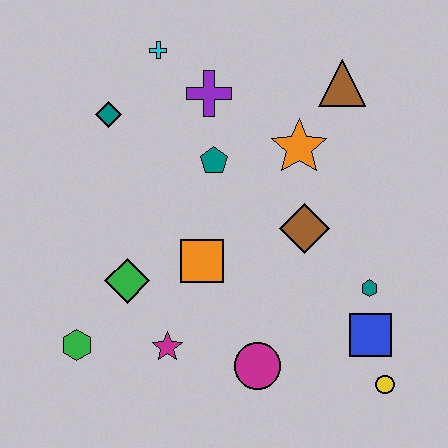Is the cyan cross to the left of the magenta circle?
Yes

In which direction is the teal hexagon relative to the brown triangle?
The teal hexagon is below the brown triangle.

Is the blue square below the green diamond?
Yes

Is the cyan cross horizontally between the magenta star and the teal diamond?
Yes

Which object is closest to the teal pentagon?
The purple cross is closest to the teal pentagon.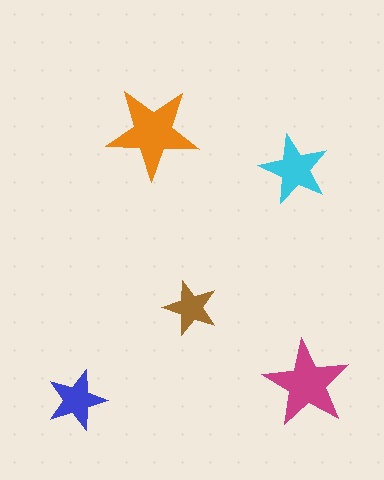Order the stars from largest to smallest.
the orange one, the magenta one, the cyan one, the blue one, the brown one.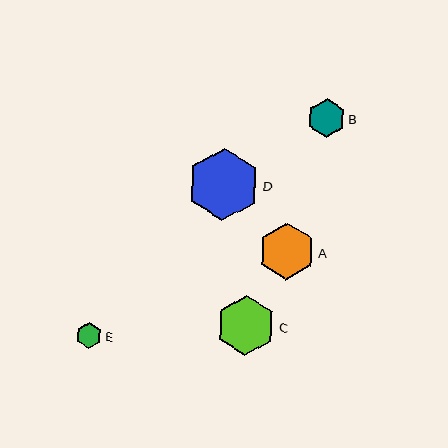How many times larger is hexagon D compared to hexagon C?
Hexagon D is approximately 1.2 times the size of hexagon C.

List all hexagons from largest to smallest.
From largest to smallest: D, C, A, B, E.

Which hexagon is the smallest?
Hexagon E is the smallest with a size of approximately 26 pixels.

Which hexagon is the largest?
Hexagon D is the largest with a size of approximately 72 pixels.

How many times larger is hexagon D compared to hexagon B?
Hexagon D is approximately 1.9 times the size of hexagon B.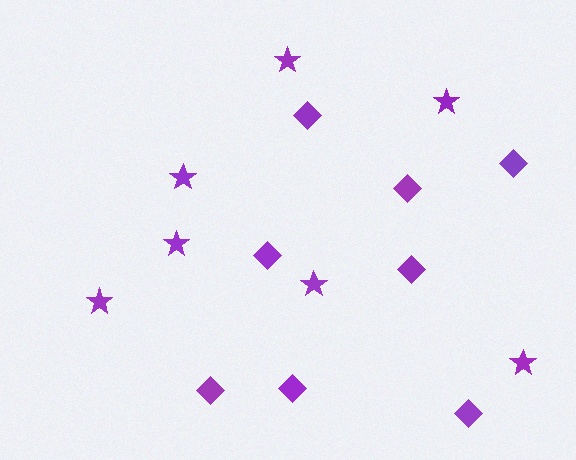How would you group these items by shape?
There are 2 groups: one group of diamonds (8) and one group of stars (7).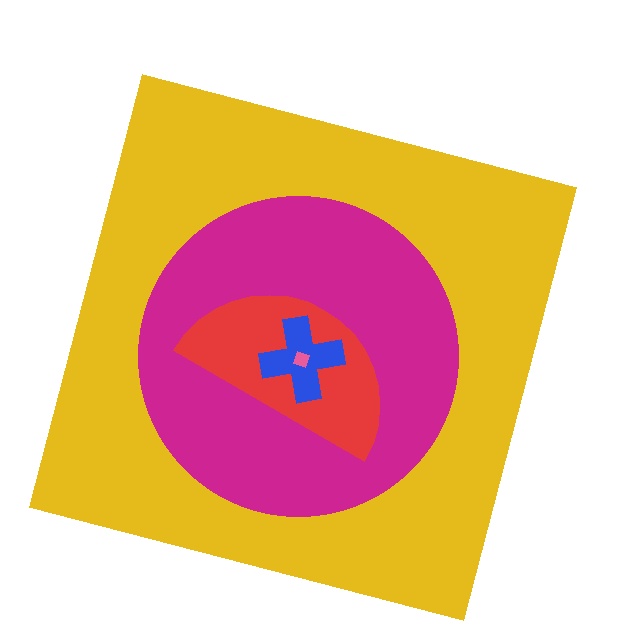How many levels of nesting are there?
5.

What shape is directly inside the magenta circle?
The red semicircle.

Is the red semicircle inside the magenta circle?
Yes.